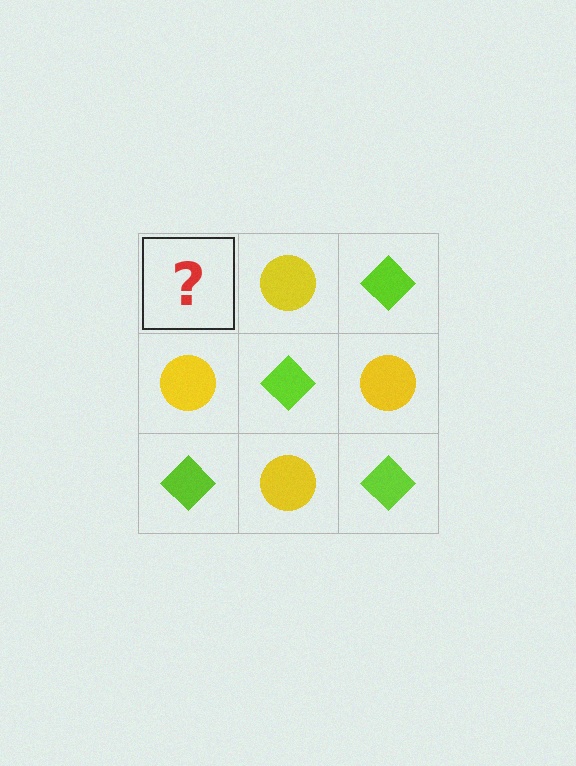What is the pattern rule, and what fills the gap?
The rule is that it alternates lime diamond and yellow circle in a checkerboard pattern. The gap should be filled with a lime diamond.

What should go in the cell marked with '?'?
The missing cell should contain a lime diamond.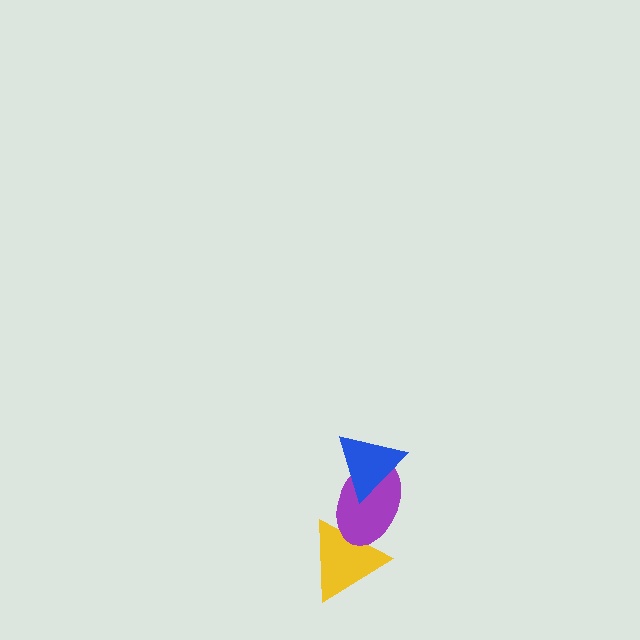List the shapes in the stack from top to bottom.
From top to bottom: the blue triangle, the purple ellipse, the yellow triangle.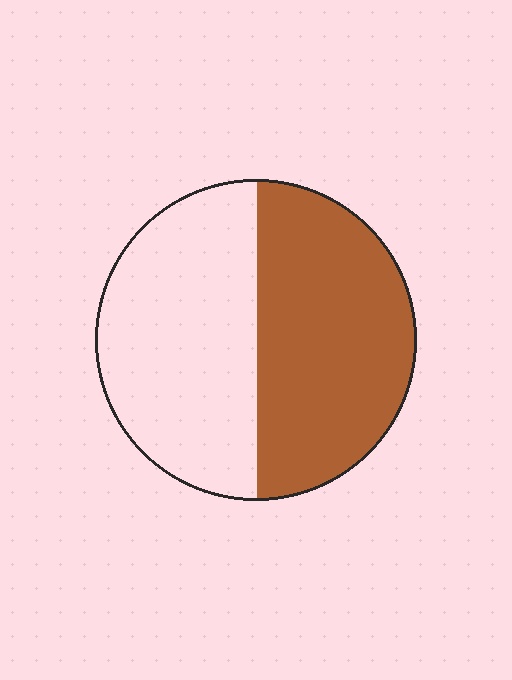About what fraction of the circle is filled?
About one half (1/2).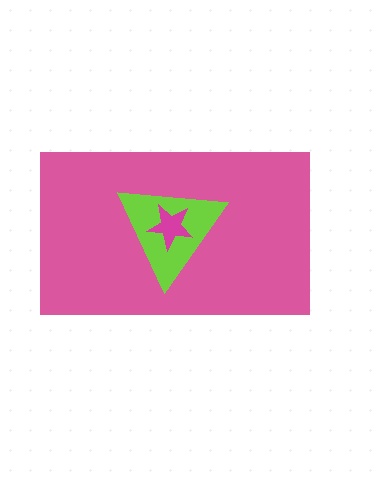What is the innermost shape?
The magenta star.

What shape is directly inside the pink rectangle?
The lime triangle.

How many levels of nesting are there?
3.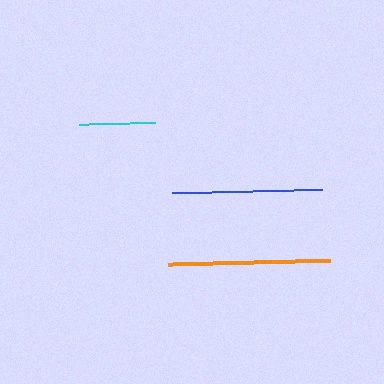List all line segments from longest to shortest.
From longest to shortest: orange, blue, cyan.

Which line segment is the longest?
The orange line is the longest at approximately 162 pixels.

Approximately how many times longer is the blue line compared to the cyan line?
The blue line is approximately 2.0 times the length of the cyan line.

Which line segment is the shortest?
The cyan line is the shortest at approximately 76 pixels.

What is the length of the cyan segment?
The cyan segment is approximately 76 pixels long.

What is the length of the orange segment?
The orange segment is approximately 162 pixels long.